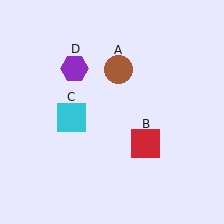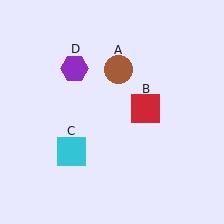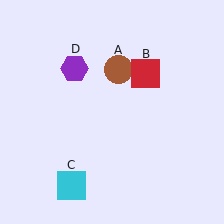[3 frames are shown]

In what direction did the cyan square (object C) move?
The cyan square (object C) moved down.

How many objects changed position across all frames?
2 objects changed position: red square (object B), cyan square (object C).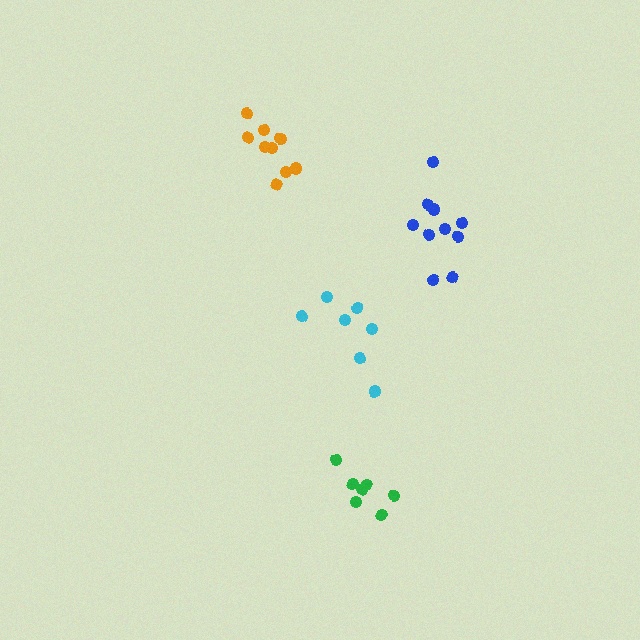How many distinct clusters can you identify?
There are 4 distinct clusters.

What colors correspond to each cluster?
The clusters are colored: blue, green, orange, cyan.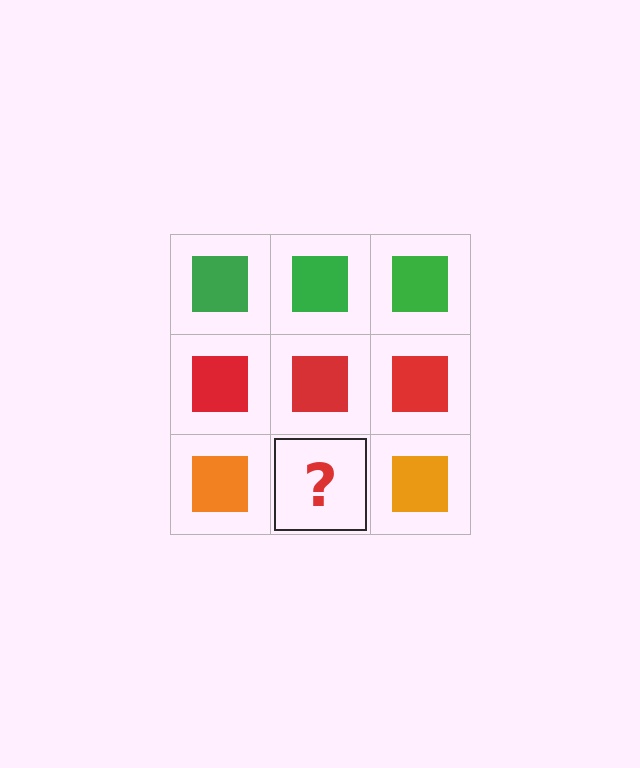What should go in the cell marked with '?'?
The missing cell should contain an orange square.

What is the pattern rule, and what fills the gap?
The rule is that each row has a consistent color. The gap should be filled with an orange square.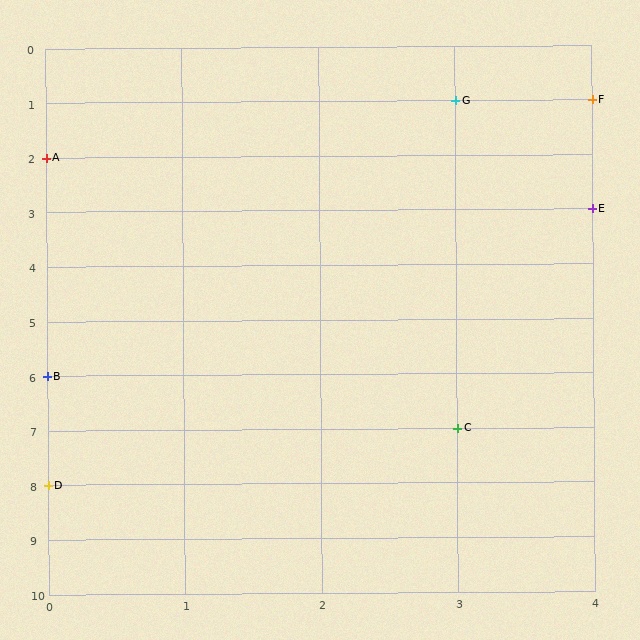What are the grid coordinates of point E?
Point E is at grid coordinates (4, 3).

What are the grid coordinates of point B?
Point B is at grid coordinates (0, 6).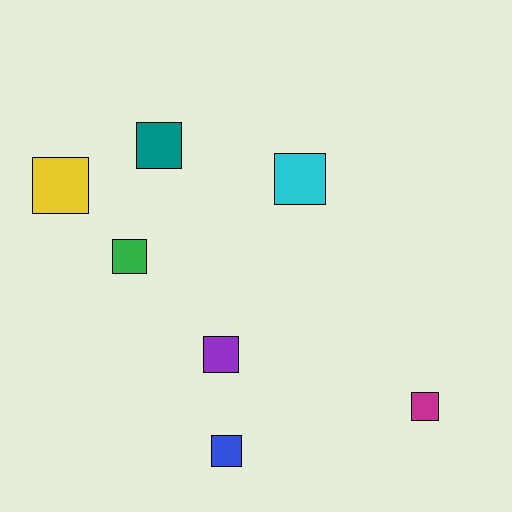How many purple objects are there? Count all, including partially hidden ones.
There is 1 purple object.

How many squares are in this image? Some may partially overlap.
There are 7 squares.